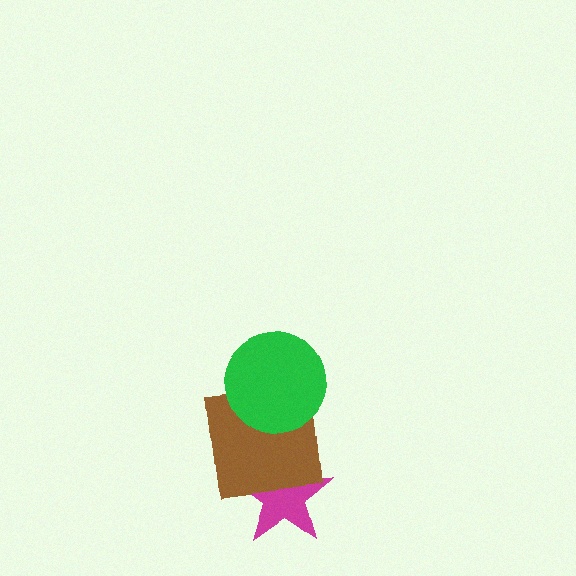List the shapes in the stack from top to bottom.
From top to bottom: the green circle, the brown square, the magenta star.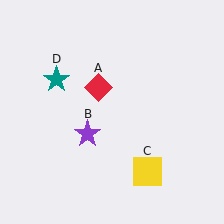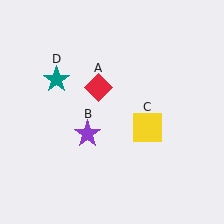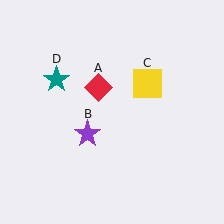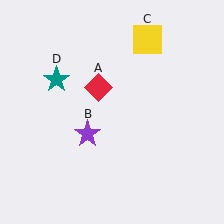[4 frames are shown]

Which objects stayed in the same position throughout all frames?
Red diamond (object A) and purple star (object B) and teal star (object D) remained stationary.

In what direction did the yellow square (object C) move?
The yellow square (object C) moved up.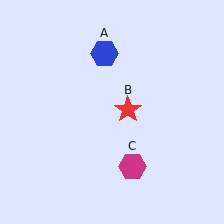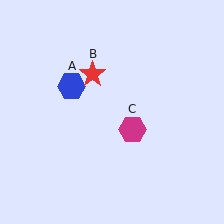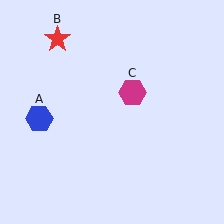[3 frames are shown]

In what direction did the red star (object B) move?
The red star (object B) moved up and to the left.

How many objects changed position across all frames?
3 objects changed position: blue hexagon (object A), red star (object B), magenta hexagon (object C).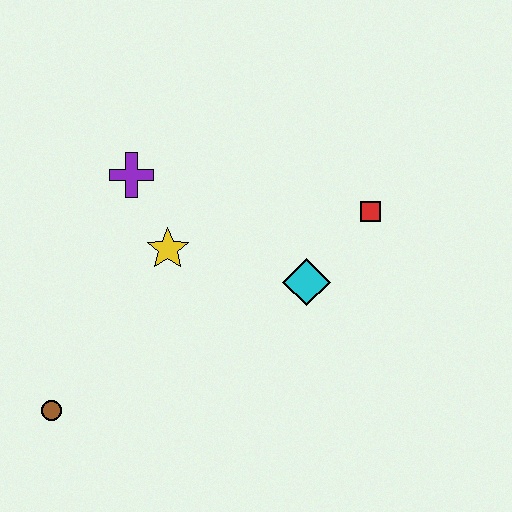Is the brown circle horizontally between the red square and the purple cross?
No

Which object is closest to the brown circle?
The yellow star is closest to the brown circle.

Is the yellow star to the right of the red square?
No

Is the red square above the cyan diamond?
Yes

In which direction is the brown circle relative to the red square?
The brown circle is to the left of the red square.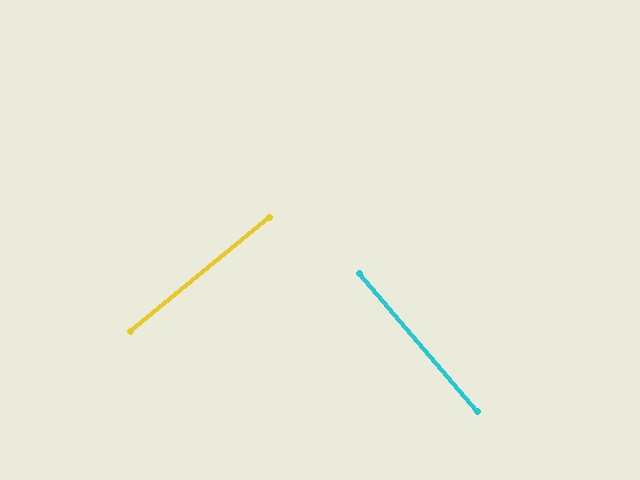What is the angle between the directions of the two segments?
Approximately 89 degrees.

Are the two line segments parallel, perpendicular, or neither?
Perpendicular — they meet at approximately 89°.